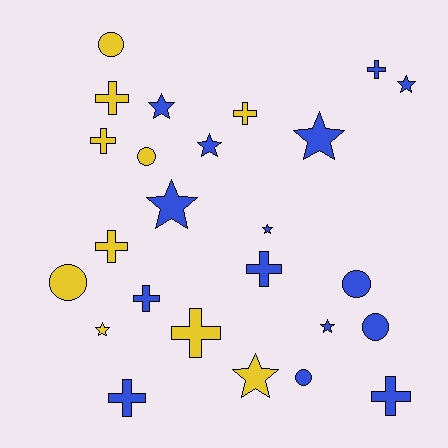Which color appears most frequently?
Blue, with 15 objects.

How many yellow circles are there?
There are 3 yellow circles.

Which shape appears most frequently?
Cross, with 10 objects.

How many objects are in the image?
There are 25 objects.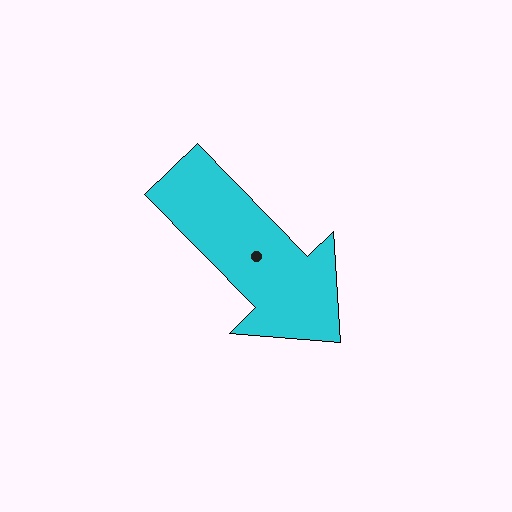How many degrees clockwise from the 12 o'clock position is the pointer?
Approximately 136 degrees.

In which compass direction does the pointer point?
Southeast.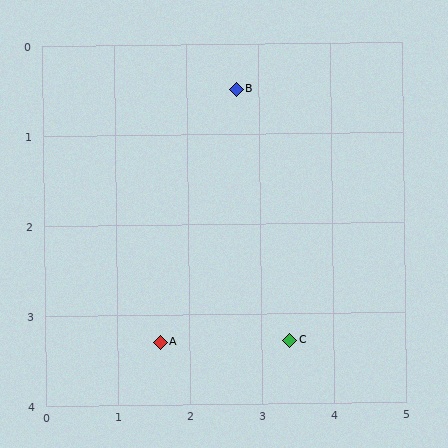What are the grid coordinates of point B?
Point B is at approximately (2.7, 0.5).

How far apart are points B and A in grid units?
Points B and A are about 3.0 grid units apart.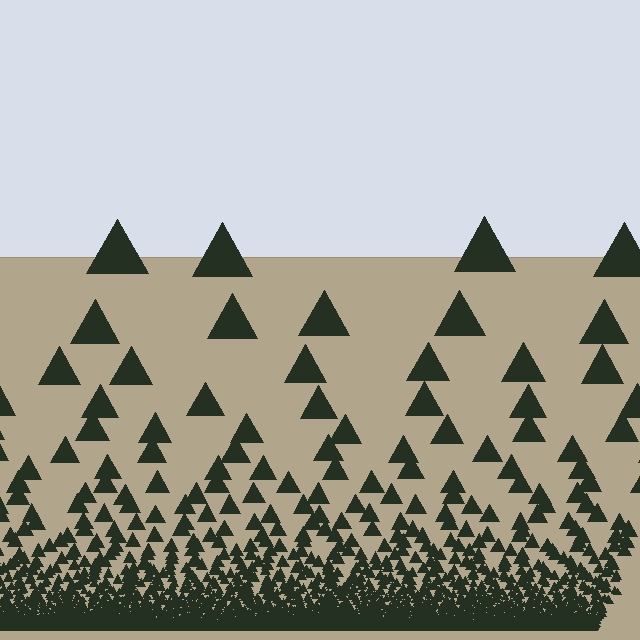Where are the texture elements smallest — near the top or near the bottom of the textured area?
Near the bottom.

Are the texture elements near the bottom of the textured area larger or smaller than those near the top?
Smaller. The gradient is inverted — elements near the bottom are smaller and denser.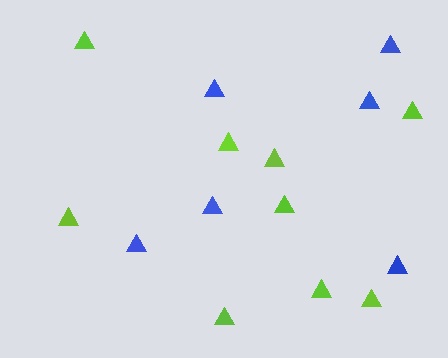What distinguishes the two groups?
There are 2 groups: one group of lime triangles (9) and one group of blue triangles (6).